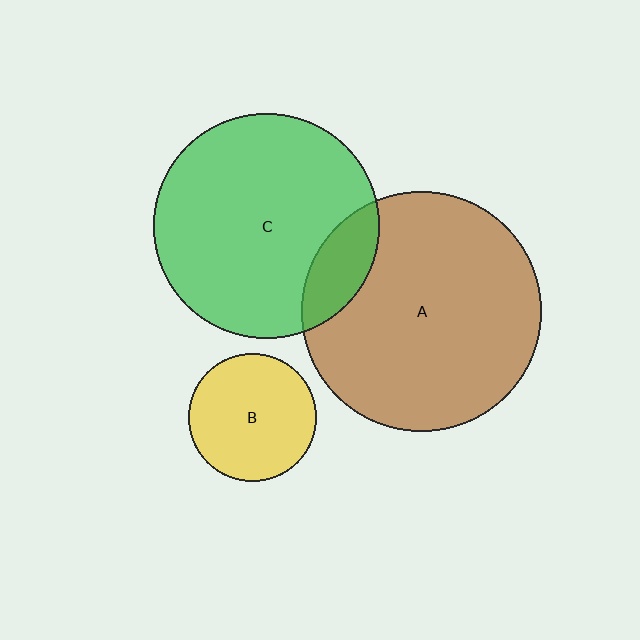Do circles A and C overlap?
Yes.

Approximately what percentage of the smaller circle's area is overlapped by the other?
Approximately 15%.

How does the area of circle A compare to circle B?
Approximately 3.5 times.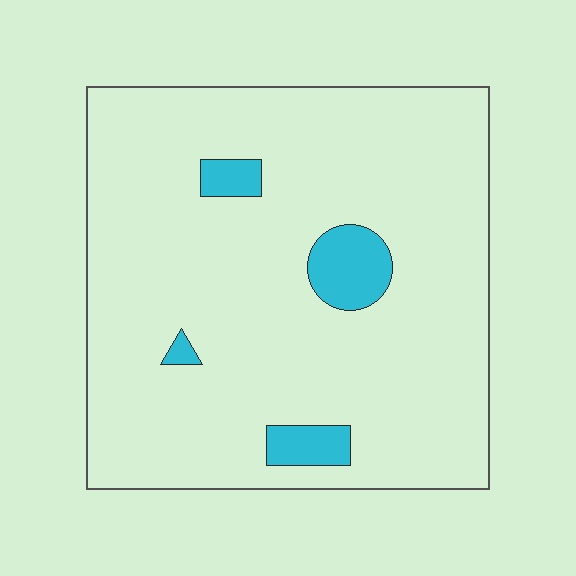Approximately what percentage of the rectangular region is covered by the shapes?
Approximately 10%.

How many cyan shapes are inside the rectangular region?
4.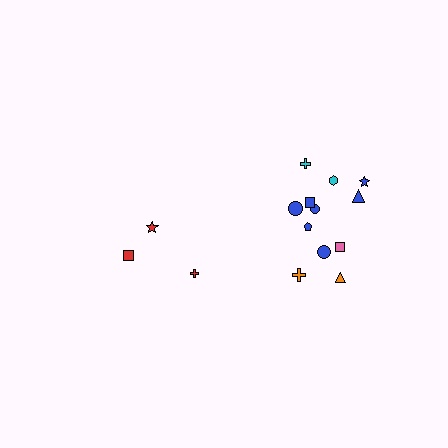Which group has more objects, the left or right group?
The right group.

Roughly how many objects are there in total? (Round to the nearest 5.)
Roughly 15 objects in total.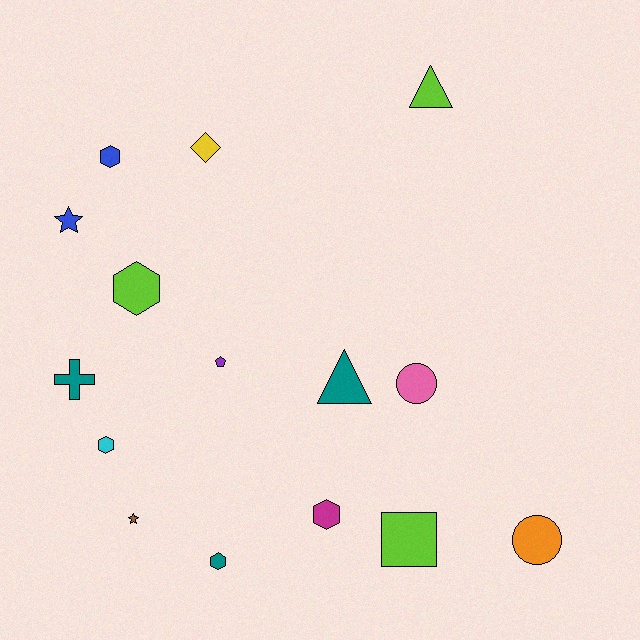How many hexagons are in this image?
There are 5 hexagons.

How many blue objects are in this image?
There are 2 blue objects.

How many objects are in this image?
There are 15 objects.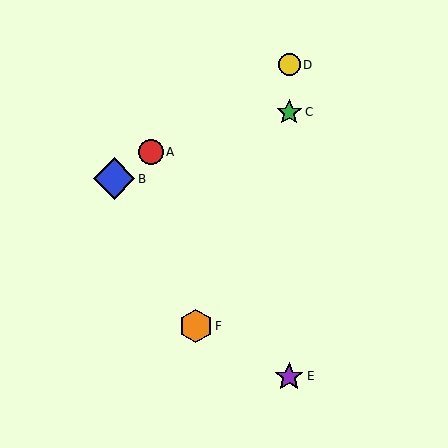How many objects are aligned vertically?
3 objects (C, D, E) are aligned vertically.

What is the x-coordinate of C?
Object C is at x≈289.